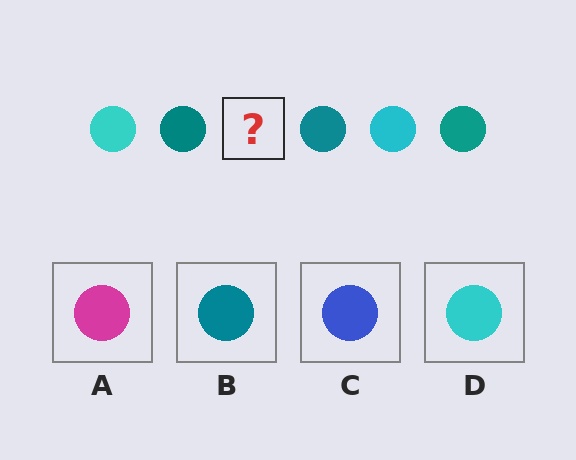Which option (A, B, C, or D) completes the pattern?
D.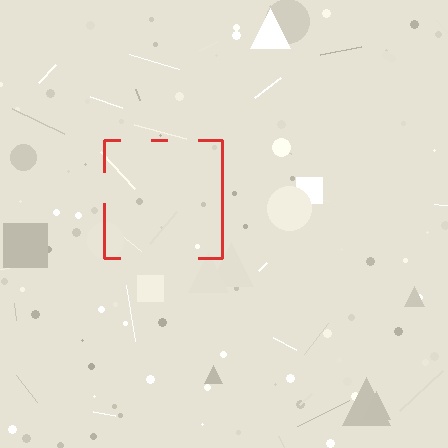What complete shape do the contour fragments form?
The contour fragments form a square.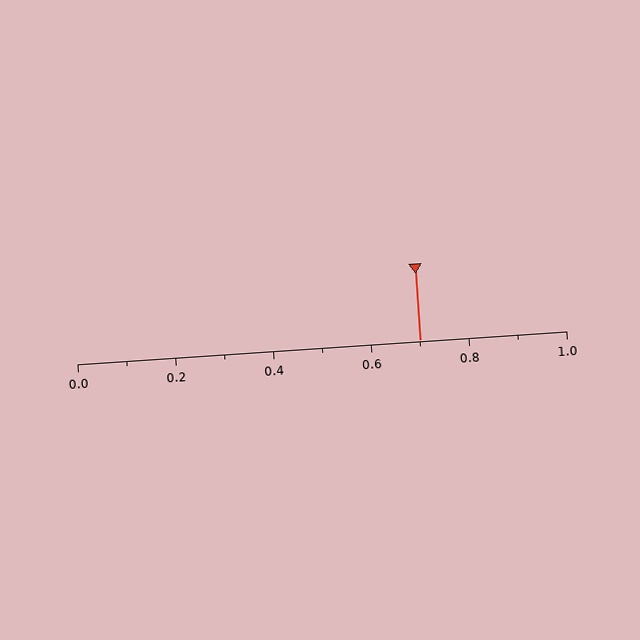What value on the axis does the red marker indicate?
The marker indicates approximately 0.7.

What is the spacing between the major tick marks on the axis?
The major ticks are spaced 0.2 apart.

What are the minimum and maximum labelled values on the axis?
The axis runs from 0.0 to 1.0.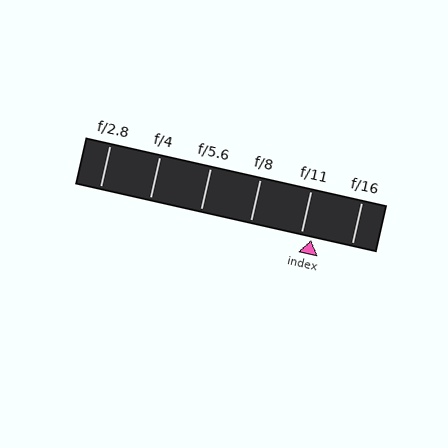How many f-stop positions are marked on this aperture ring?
There are 6 f-stop positions marked.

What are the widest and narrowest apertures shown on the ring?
The widest aperture shown is f/2.8 and the narrowest is f/16.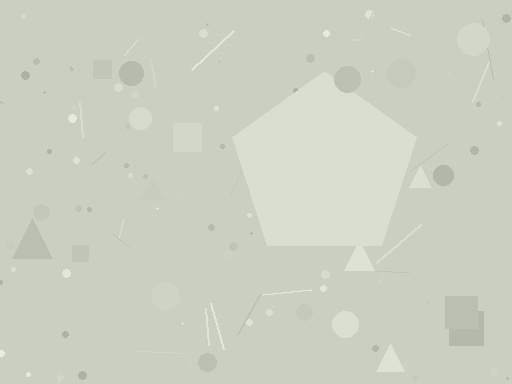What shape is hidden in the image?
A pentagon is hidden in the image.